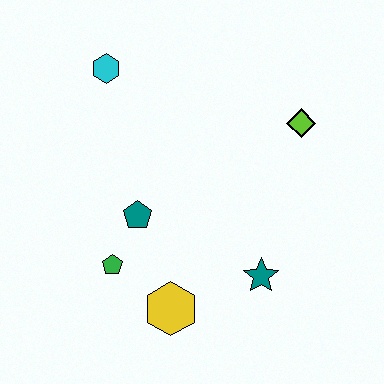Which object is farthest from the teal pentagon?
The lime diamond is farthest from the teal pentagon.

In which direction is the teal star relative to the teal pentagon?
The teal star is to the right of the teal pentagon.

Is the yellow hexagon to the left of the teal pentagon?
No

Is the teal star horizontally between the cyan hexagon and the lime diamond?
Yes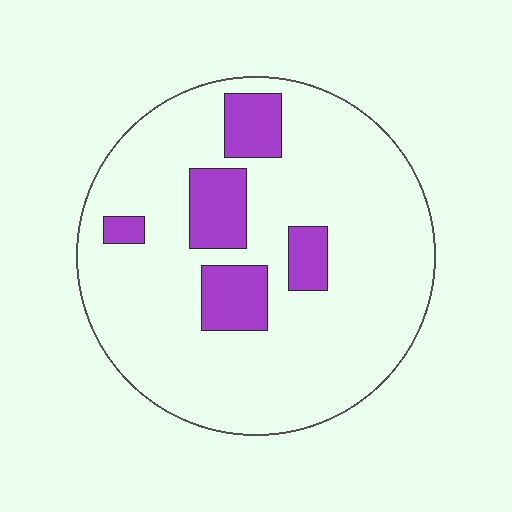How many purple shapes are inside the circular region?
5.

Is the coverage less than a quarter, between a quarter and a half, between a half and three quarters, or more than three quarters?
Less than a quarter.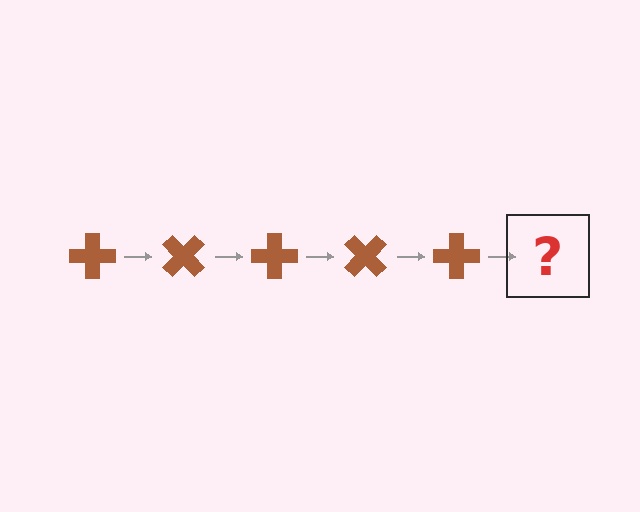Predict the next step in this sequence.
The next step is a brown cross rotated 225 degrees.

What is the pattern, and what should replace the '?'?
The pattern is that the cross rotates 45 degrees each step. The '?' should be a brown cross rotated 225 degrees.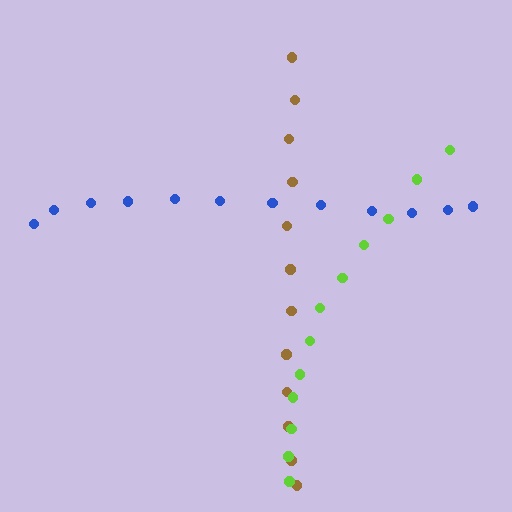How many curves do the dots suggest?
There are 3 distinct paths.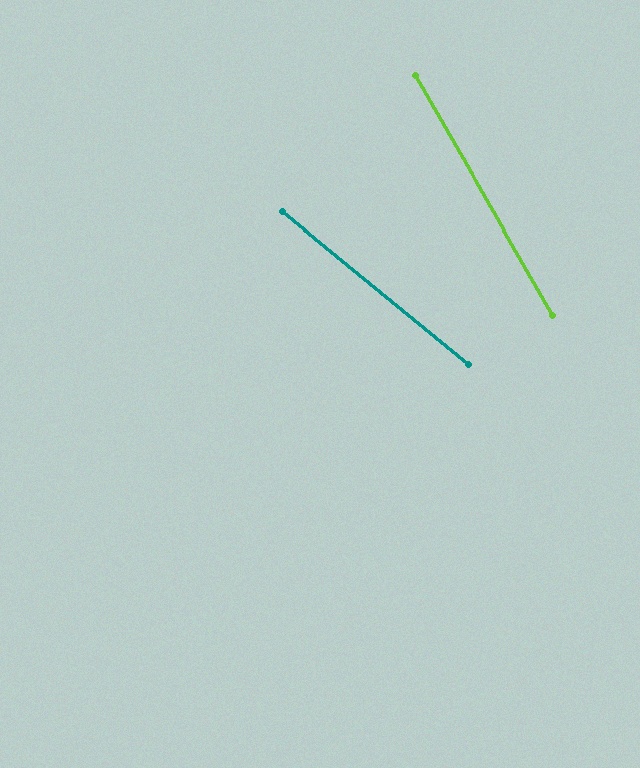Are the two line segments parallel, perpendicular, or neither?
Neither parallel nor perpendicular — they differ by about 21°.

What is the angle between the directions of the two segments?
Approximately 21 degrees.